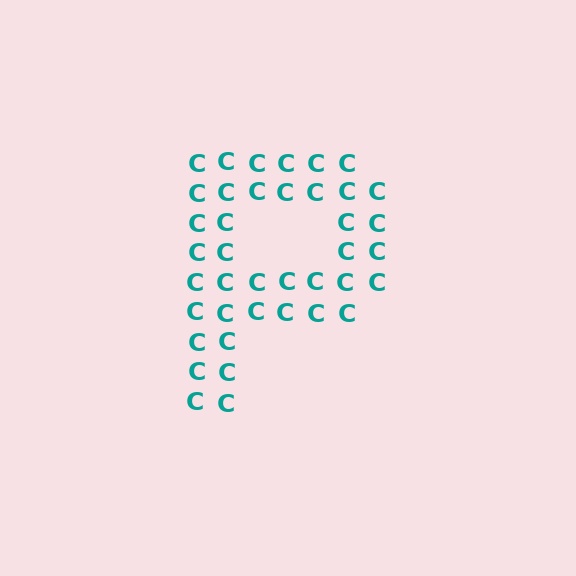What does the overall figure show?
The overall figure shows the letter P.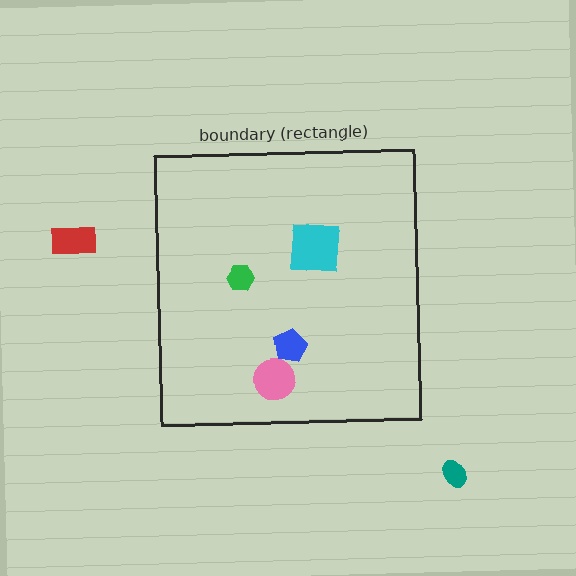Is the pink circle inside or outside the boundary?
Inside.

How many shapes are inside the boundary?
4 inside, 2 outside.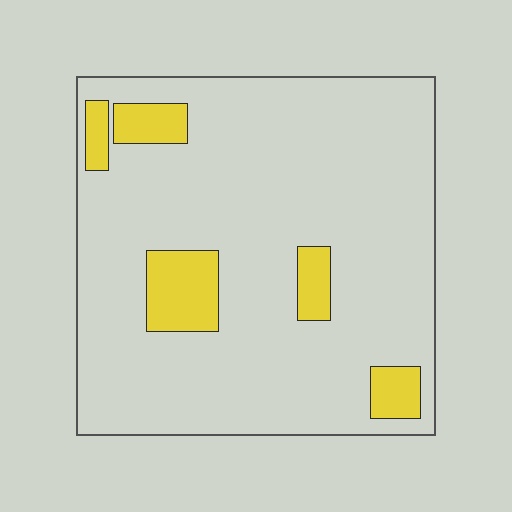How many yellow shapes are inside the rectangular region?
5.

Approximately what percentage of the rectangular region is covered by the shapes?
Approximately 10%.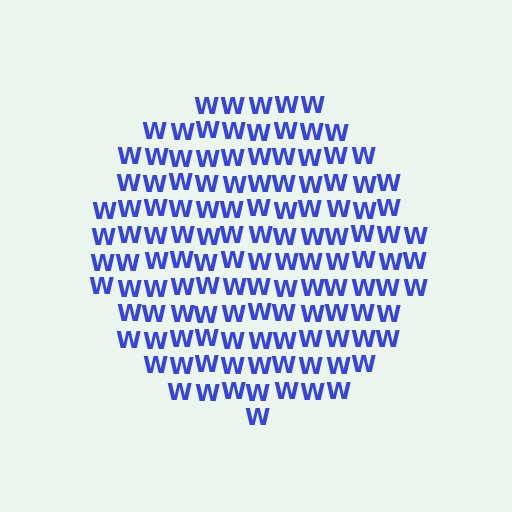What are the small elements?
The small elements are letter W's.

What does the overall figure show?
The overall figure shows a circle.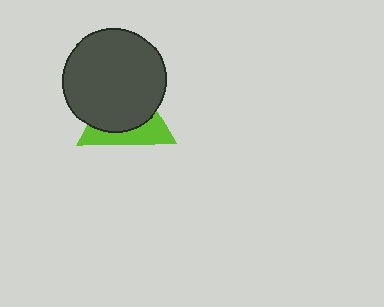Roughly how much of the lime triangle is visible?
A small part of it is visible (roughly 36%).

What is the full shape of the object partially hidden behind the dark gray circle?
The partially hidden object is a lime triangle.